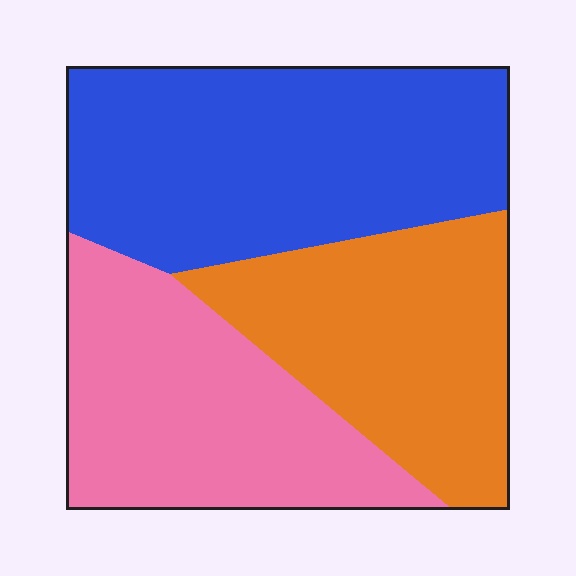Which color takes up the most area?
Blue, at roughly 40%.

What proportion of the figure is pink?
Pink takes up about one third (1/3) of the figure.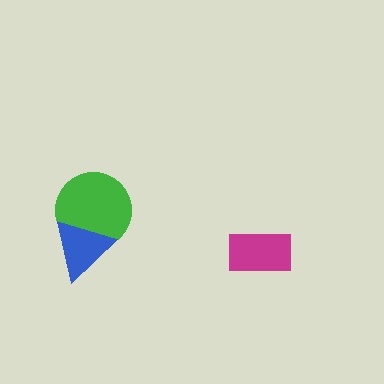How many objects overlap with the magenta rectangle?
0 objects overlap with the magenta rectangle.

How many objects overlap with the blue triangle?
1 object overlaps with the blue triangle.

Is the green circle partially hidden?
Yes, it is partially covered by another shape.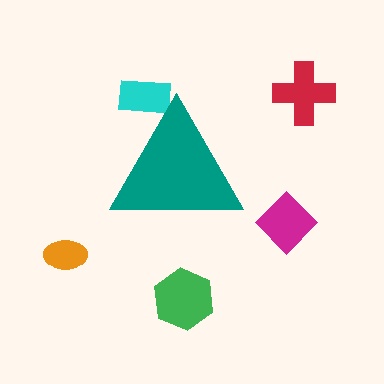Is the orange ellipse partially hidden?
No, the orange ellipse is fully visible.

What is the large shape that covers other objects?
A teal triangle.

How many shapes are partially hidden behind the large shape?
1 shape is partially hidden.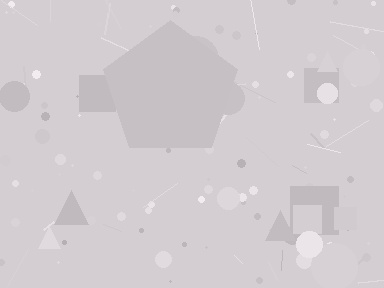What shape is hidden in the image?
A pentagon is hidden in the image.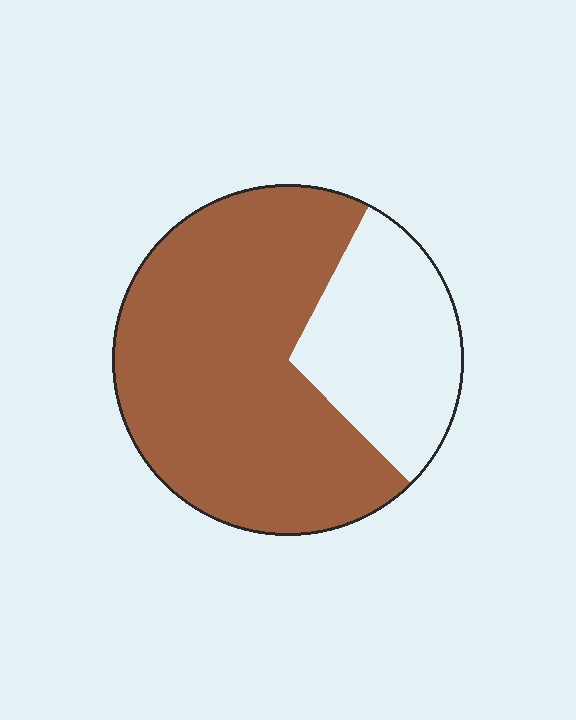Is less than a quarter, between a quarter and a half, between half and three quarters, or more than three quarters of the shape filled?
Between half and three quarters.